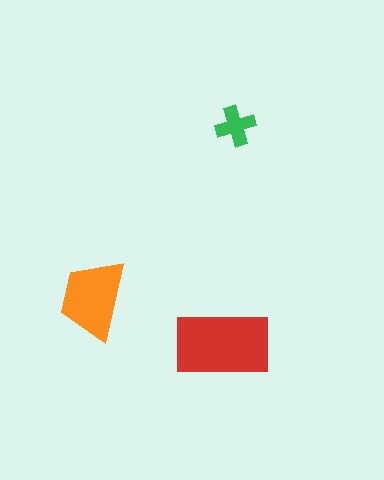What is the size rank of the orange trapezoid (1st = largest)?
2nd.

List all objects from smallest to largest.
The green cross, the orange trapezoid, the red rectangle.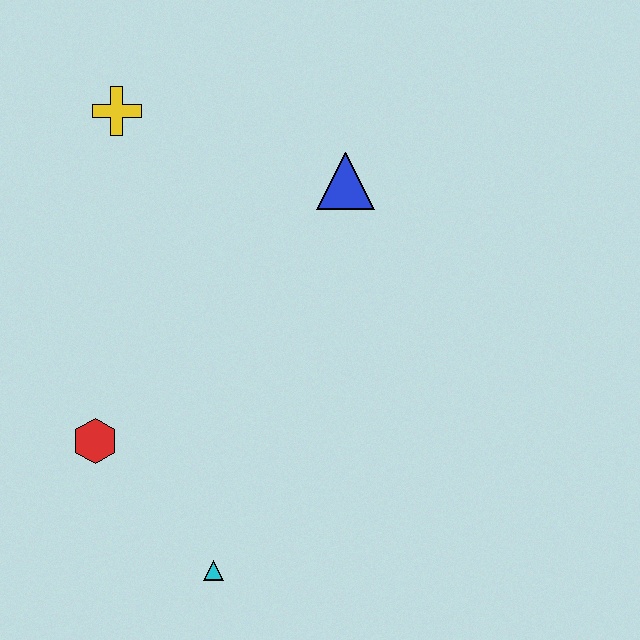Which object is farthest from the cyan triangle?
The yellow cross is farthest from the cyan triangle.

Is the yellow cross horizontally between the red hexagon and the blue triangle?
Yes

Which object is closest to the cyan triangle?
The red hexagon is closest to the cyan triangle.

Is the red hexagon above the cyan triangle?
Yes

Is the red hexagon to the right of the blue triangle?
No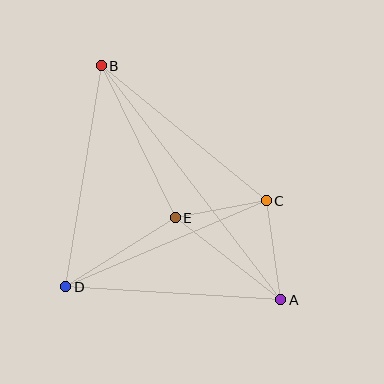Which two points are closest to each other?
Points C and E are closest to each other.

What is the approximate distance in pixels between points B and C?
The distance between B and C is approximately 213 pixels.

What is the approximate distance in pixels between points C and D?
The distance between C and D is approximately 218 pixels.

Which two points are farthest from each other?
Points A and B are farthest from each other.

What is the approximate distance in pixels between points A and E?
The distance between A and E is approximately 133 pixels.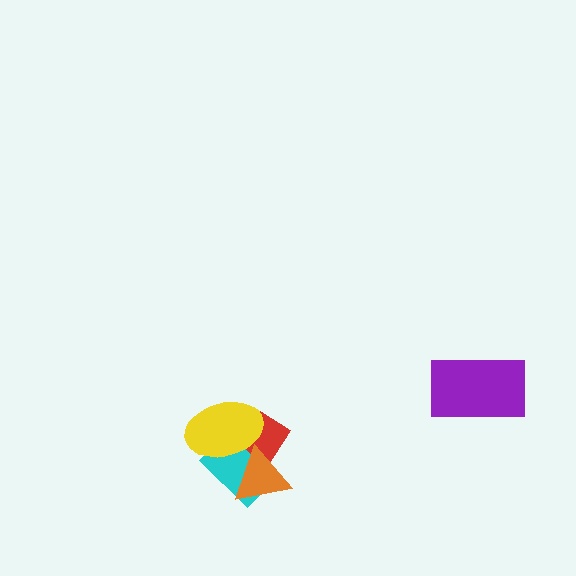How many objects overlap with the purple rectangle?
0 objects overlap with the purple rectangle.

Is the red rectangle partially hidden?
Yes, it is partially covered by another shape.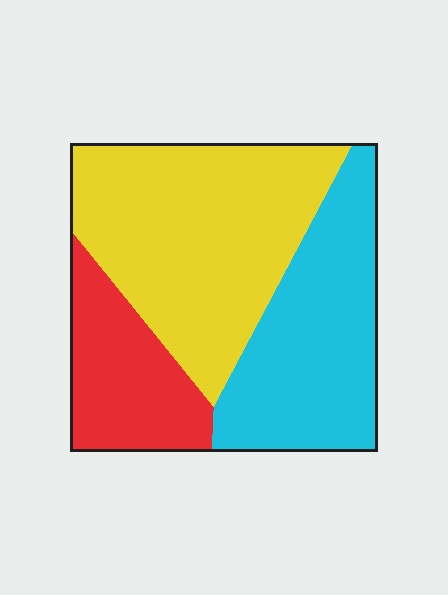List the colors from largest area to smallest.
From largest to smallest: yellow, cyan, red.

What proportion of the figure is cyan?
Cyan takes up about one third (1/3) of the figure.